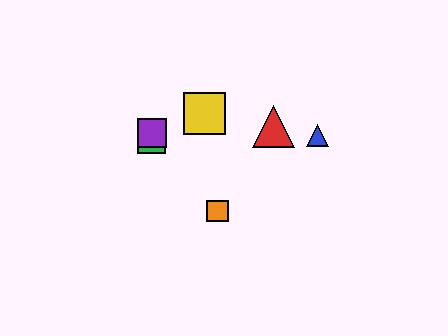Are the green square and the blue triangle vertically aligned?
No, the green square is at x≈152 and the blue triangle is at x≈318.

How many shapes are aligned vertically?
2 shapes (the green square, the purple square) are aligned vertically.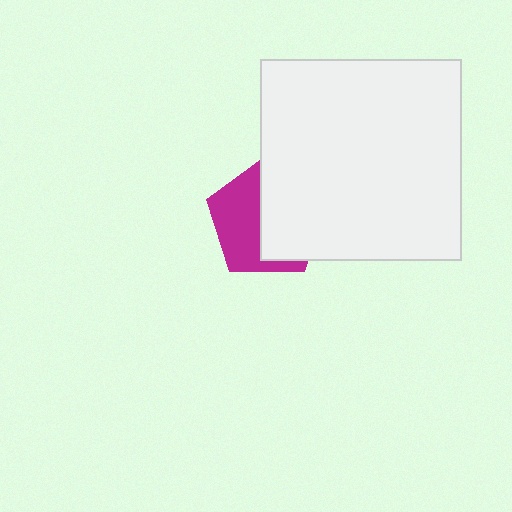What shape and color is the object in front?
The object in front is a white square.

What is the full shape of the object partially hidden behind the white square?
The partially hidden object is a magenta pentagon.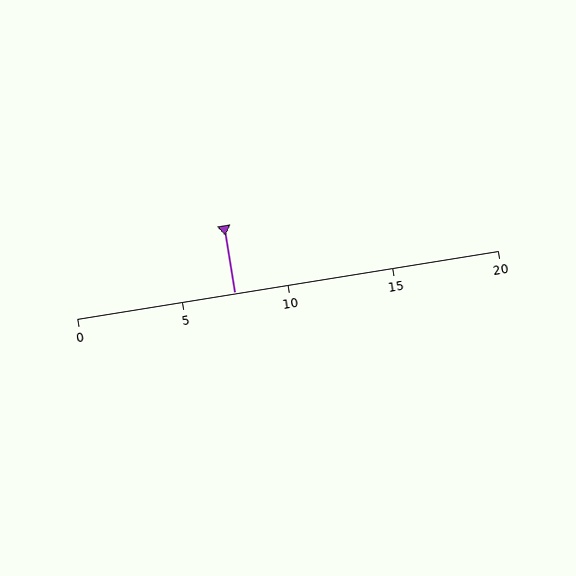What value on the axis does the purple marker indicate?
The marker indicates approximately 7.5.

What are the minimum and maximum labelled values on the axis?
The axis runs from 0 to 20.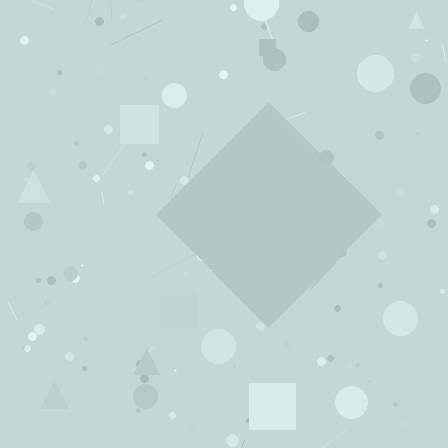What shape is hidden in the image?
A diamond is hidden in the image.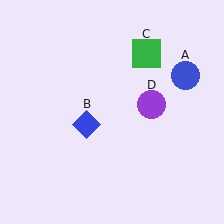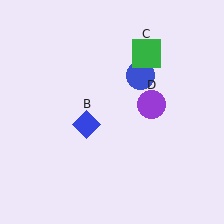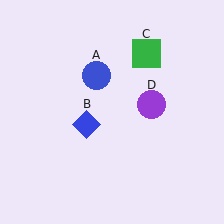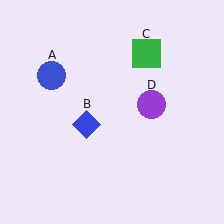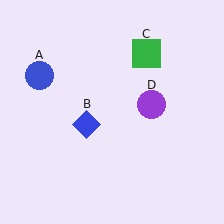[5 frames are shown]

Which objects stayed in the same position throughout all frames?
Blue diamond (object B) and green square (object C) and purple circle (object D) remained stationary.